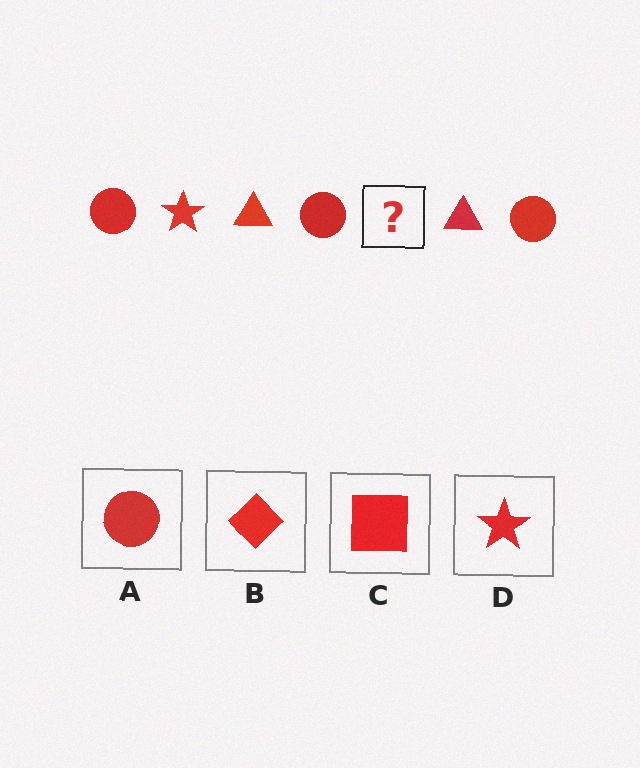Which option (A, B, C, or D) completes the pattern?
D.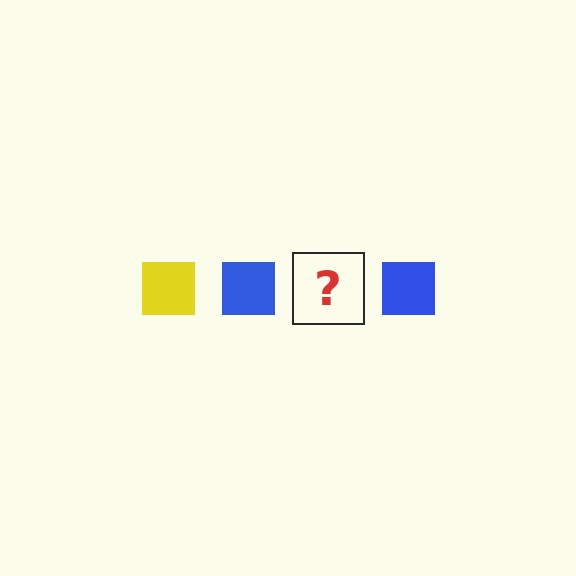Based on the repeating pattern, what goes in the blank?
The blank should be a yellow square.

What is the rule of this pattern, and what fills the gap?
The rule is that the pattern cycles through yellow, blue squares. The gap should be filled with a yellow square.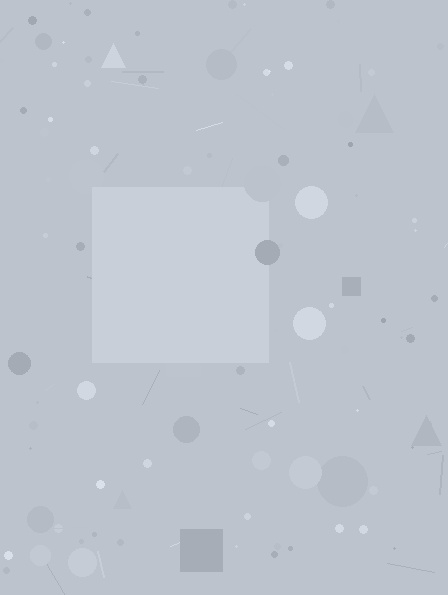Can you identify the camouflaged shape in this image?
The camouflaged shape is a square.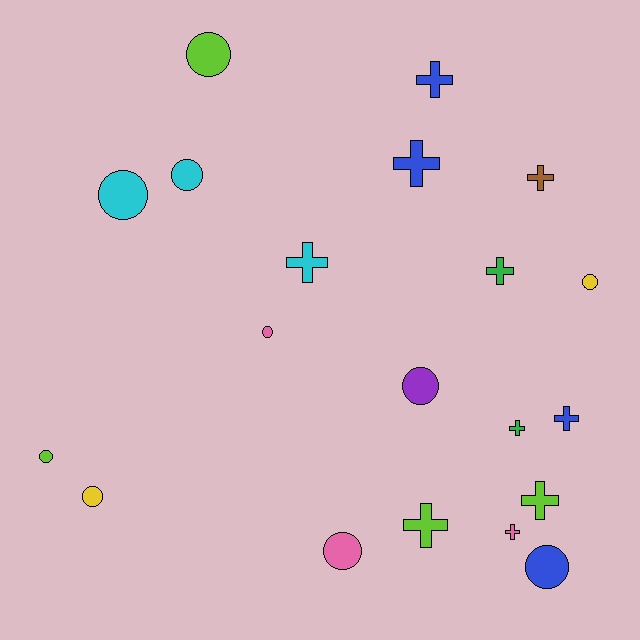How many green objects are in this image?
There are 2 green objects.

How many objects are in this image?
There are 20 objects.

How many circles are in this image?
There are 10 circles.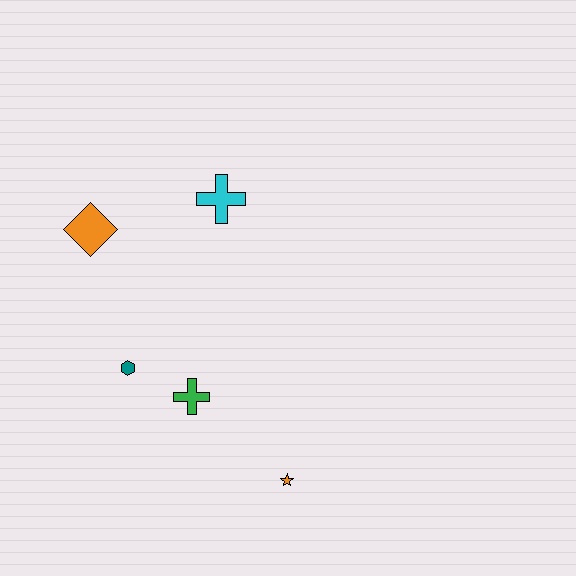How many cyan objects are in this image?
There is 1 cyan object.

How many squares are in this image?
There are no squares.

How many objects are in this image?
There are 5 objects.